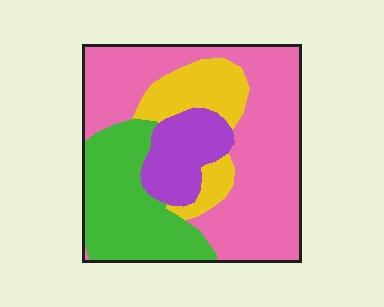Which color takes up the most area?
Pink, at roughly 50%.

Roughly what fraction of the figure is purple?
Purple takes up less than a sixth of the figure.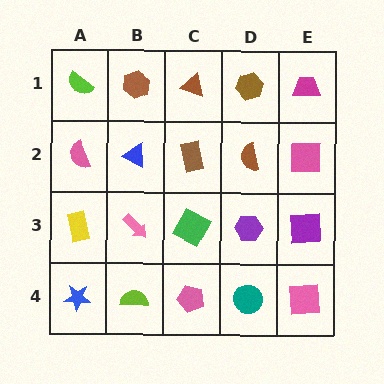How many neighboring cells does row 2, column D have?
4.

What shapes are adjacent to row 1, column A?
A pink semicircle (row 2, column A), a brown hexagon (row 1, column B).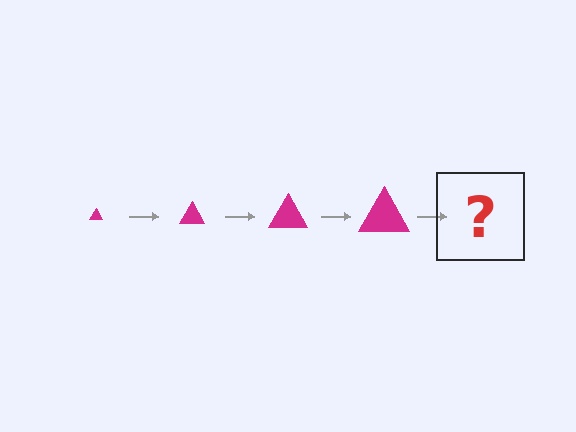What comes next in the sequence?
The next element should be a magenta triangle, larger than the previous one.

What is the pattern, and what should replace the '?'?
The pattern is that the triangle gets progressively larger each step. The '?' should be a magenta triangle, larger than the previous one.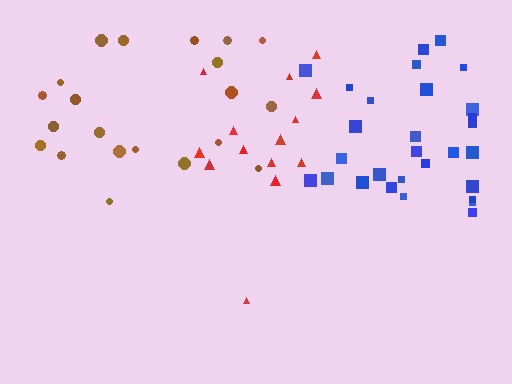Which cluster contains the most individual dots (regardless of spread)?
Blue (30).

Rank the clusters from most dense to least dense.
blue, red, brown.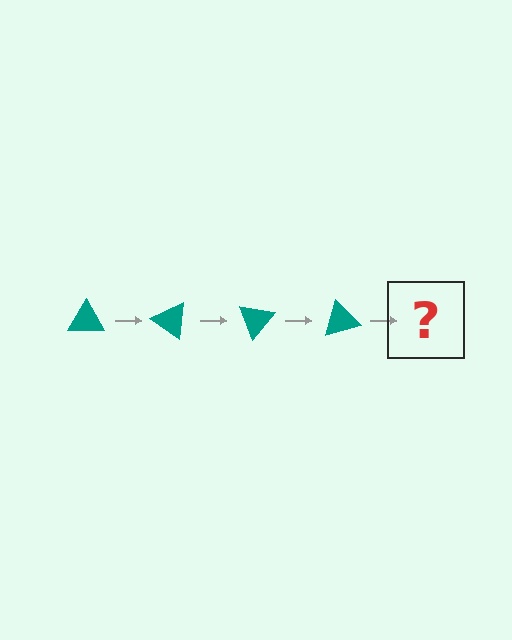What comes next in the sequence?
The next element should be a teal triangle rotated 140 degrees.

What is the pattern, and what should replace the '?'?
The pattern is that the triangle rotates 35 degrees each step. The '?' should be a teal triangle rotated 140 degrees.